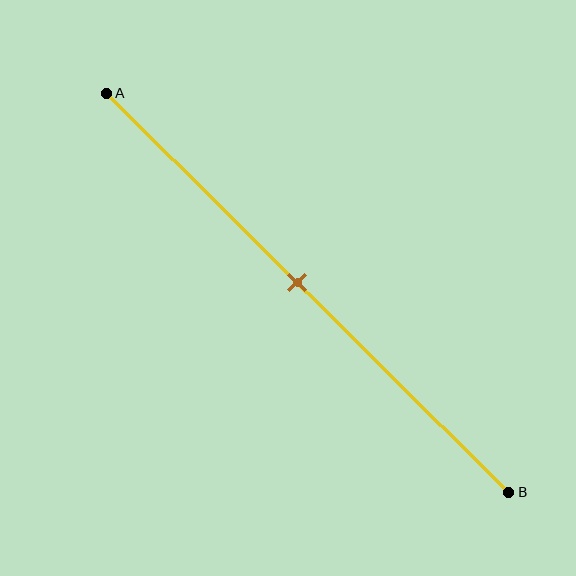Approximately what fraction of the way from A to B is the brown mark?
The brown mark is approximately 45% of the way from A to B.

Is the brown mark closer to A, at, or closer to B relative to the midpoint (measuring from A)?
The brown mark is approximately at the midpoint of segment AB.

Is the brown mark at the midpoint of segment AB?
Yes, the mark is approximately at the midpoint.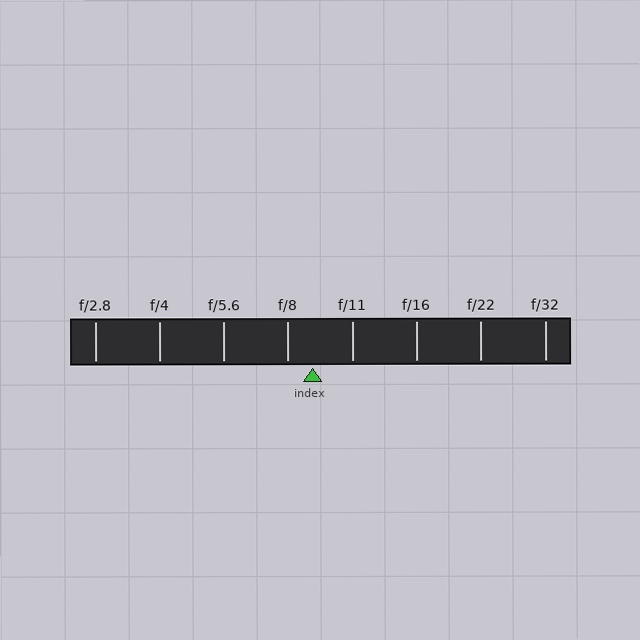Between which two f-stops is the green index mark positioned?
The index mark is between f/8 and f/11.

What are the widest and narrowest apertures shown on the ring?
The widest aperture shown is f/2.8 and the narrowest is f/32.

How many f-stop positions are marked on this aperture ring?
There are 8 f-stop positions marked.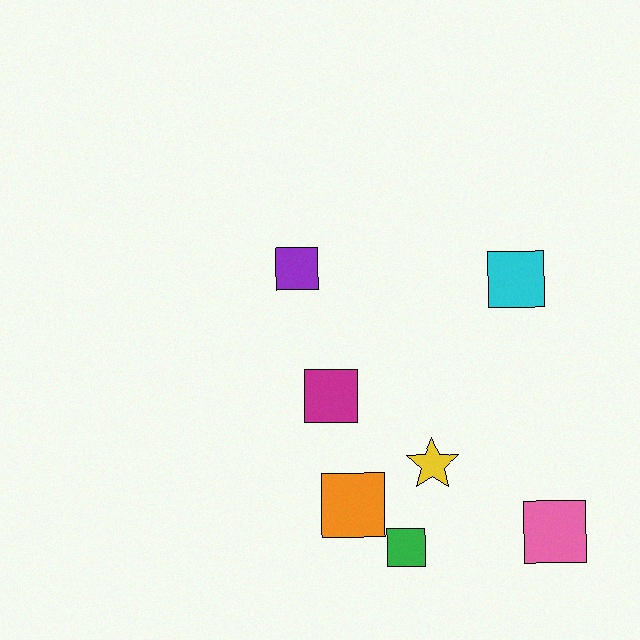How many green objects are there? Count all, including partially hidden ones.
There is 1 green object.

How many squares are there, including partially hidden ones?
There are 6 squares.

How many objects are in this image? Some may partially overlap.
There are 7 objects.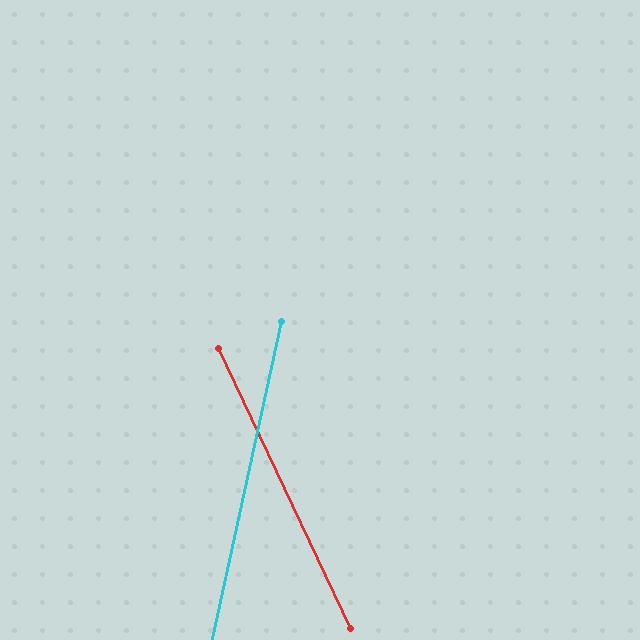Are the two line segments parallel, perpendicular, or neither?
Neither parallel nor perpendicular — they differ by about 37°.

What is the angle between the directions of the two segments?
Approximately 37 degrees.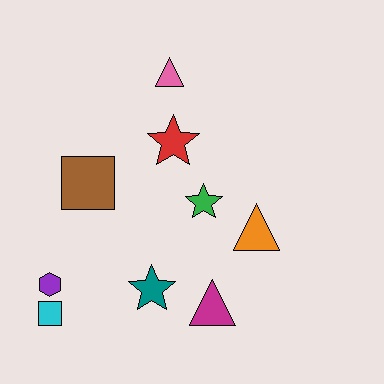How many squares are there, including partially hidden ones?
There are 2 squares.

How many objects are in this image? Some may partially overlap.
There are 9 objects.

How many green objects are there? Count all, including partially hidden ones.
There is 1 green object.